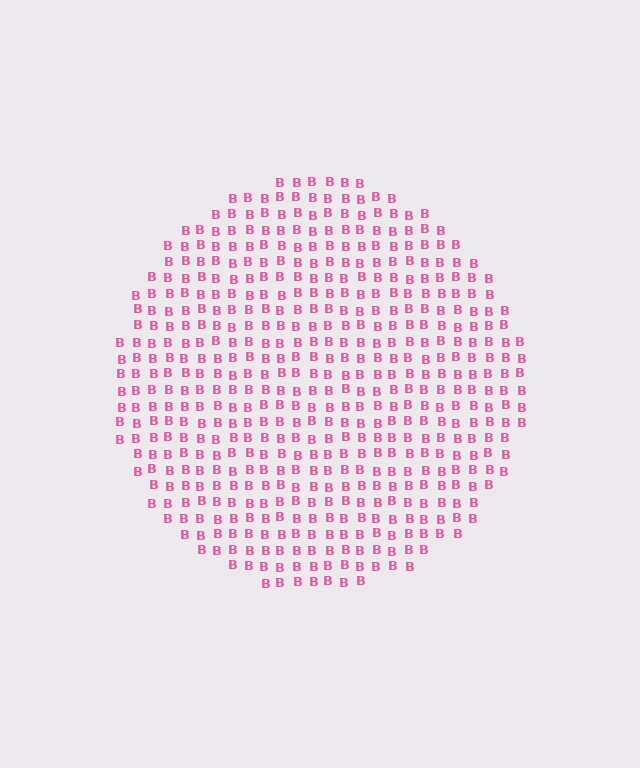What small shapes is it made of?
It is made of small letter B's.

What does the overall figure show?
The overall figure shows a circle.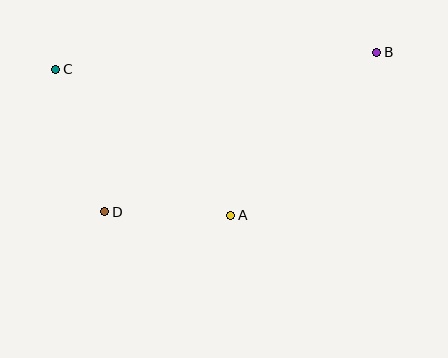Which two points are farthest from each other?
Points B and C are farthest from each other.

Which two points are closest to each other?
Points A and D are closest to each other.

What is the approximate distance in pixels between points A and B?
The distance between A and B is approximately 219 pixels.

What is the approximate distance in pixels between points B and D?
The distance between B and D is approximately 316 pixels.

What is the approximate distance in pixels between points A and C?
The distance between A and C is approximately 228 pixels.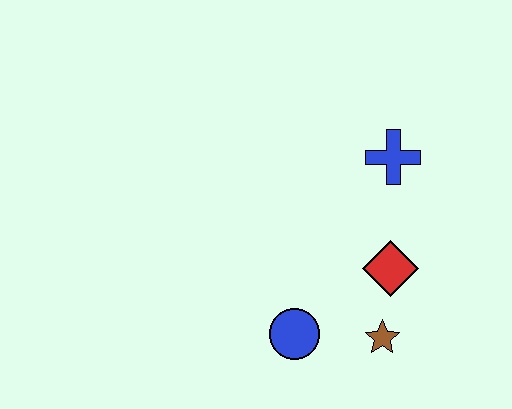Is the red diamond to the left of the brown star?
No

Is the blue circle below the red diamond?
Yes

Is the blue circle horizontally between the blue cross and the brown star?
No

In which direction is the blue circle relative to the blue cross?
The blue circle is below the blue cross.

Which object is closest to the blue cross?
The red diamond is closest to the blue cross.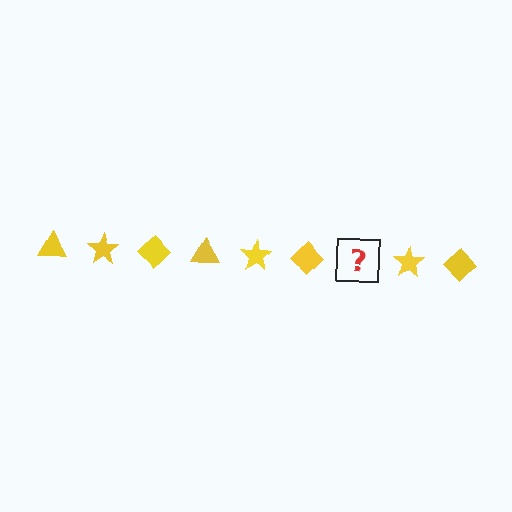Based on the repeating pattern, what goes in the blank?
The blank should be a yellow triangle.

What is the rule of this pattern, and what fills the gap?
The rule is that the pattern cycles through triangle, star, diamond shapes in yellow. The gap should be filled with a yellow triangle.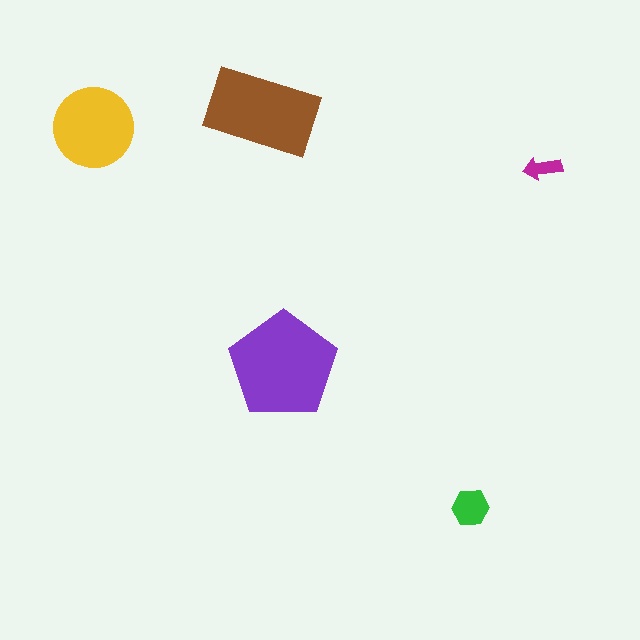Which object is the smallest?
The magenta arrow.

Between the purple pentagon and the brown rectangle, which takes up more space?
The purple pentagon.